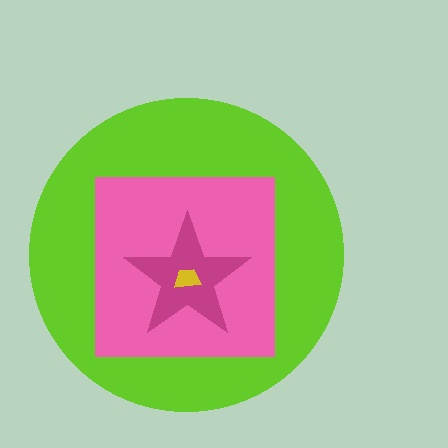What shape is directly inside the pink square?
The magenta star.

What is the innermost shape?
The yellow trapezoid.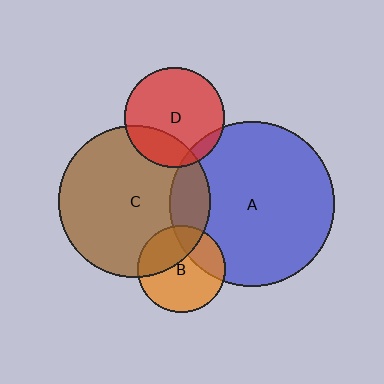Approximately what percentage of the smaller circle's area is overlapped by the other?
Approximately 35%.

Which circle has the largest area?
Circle A (blue).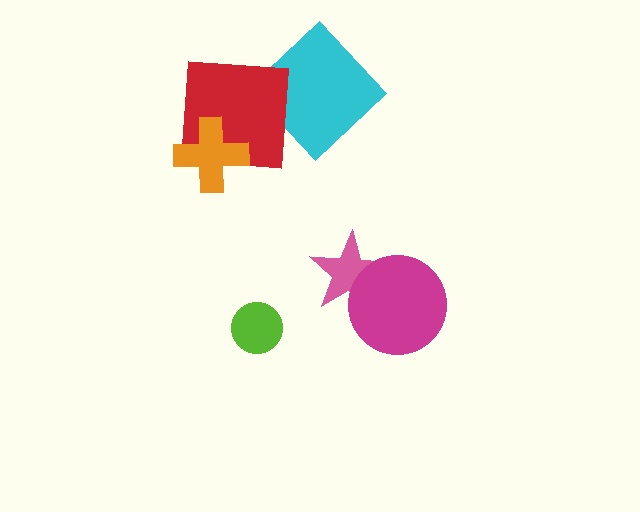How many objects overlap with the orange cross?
1 object overlaps with the orange cross.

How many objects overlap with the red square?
2 objects overlap with the red square.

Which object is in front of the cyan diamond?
The red square is in front of the cyan diamond.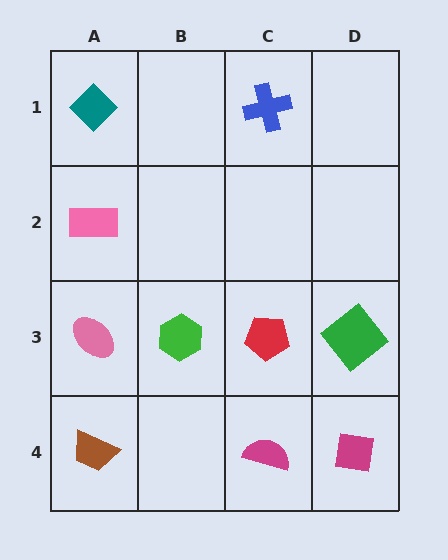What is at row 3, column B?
A green hexagon.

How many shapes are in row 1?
2 shapes.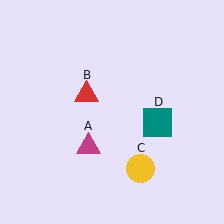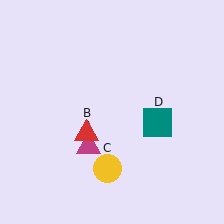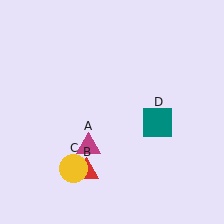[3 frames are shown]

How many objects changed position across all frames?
2 objects changed position: red triangle (object B), yellow circle (object C).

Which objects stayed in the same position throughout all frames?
Magenta triangle (object A) and teal square (object D) remained stationary.